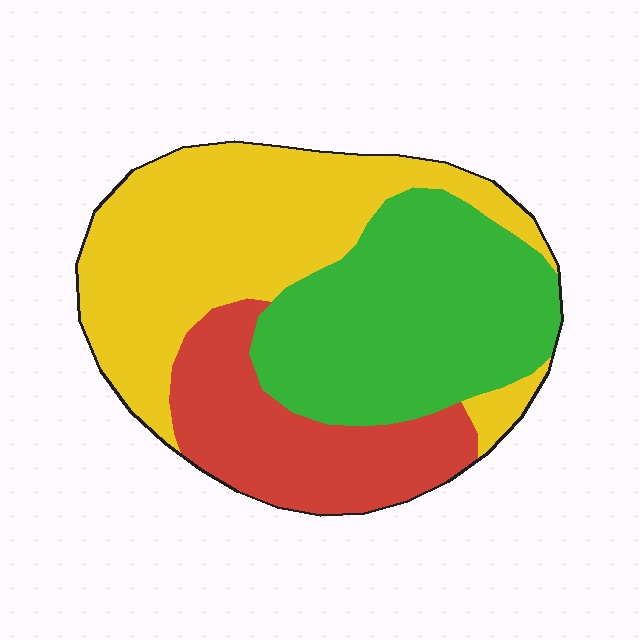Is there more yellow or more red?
Yellow.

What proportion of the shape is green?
Green covers around 35% of the shape.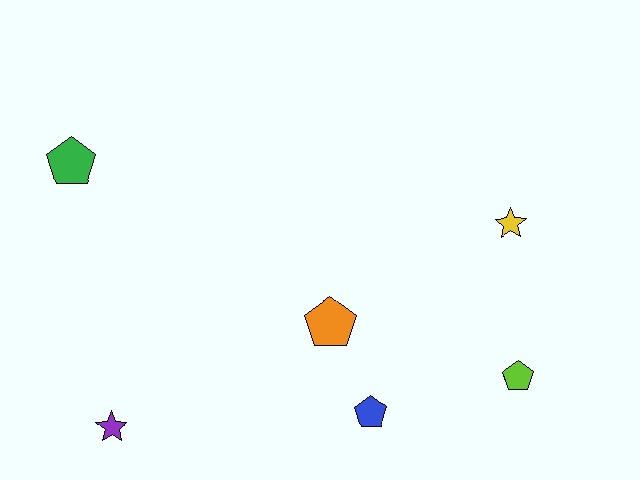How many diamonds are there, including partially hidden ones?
There are no diamonds.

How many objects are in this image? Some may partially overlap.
There are 6 objects.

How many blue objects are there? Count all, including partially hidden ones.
There is 1 blue object.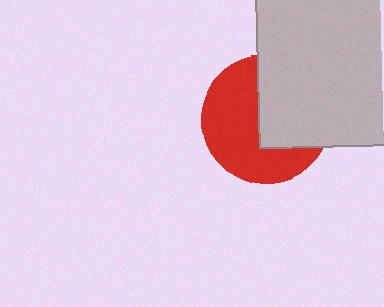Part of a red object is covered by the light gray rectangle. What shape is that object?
It is a circle.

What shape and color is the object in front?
The object in front is a light gray rectangle.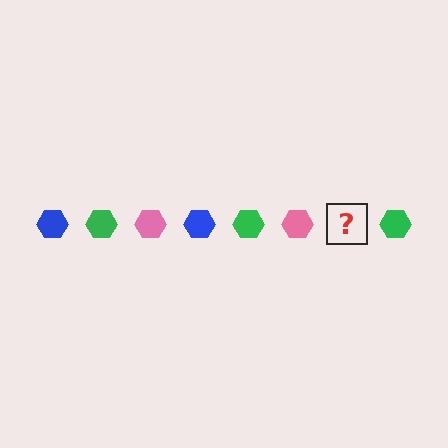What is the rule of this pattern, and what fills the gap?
The rule is that the pattern cycles through blue, green, pink hexagons. The gap should be filled with a blue hexagon.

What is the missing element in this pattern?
The missing element is a blue hexagon.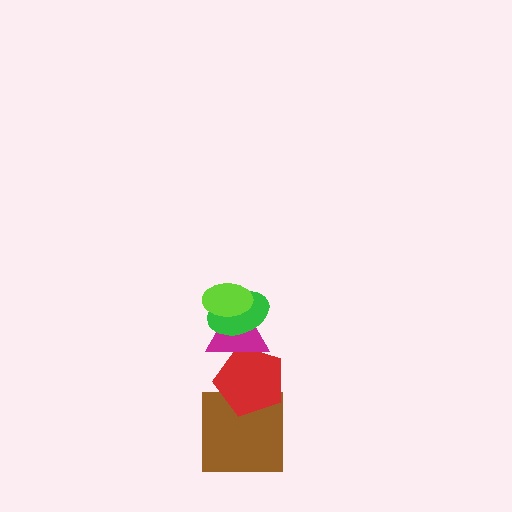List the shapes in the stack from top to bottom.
From top to bottom: the lime ellipse, the green ellipse, the magenta triangle, the red pentagon, the brown square.